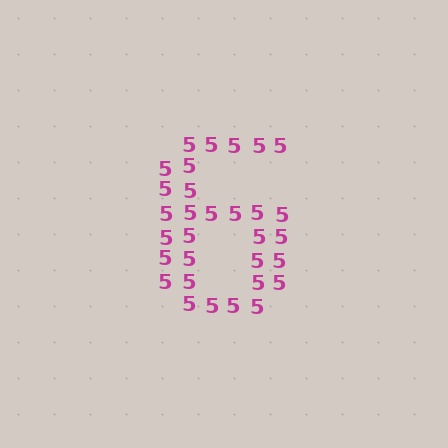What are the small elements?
The small elements are digit 5's.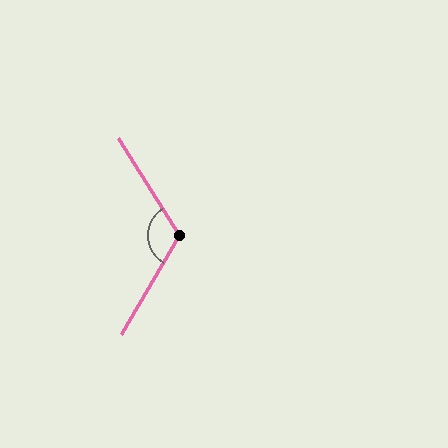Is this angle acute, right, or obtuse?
It is obtuse.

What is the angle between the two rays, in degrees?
Approximately 118 degrees.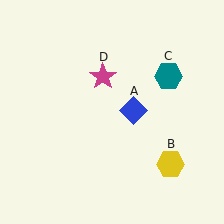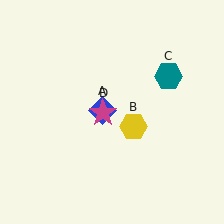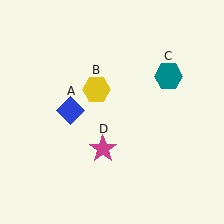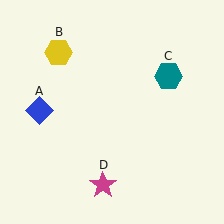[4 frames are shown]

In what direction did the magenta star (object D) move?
The magenta star (object D) moved down.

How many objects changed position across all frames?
3 objects changed position: blue diamond (object A), yellow hexagon (object B), magenta star (object D).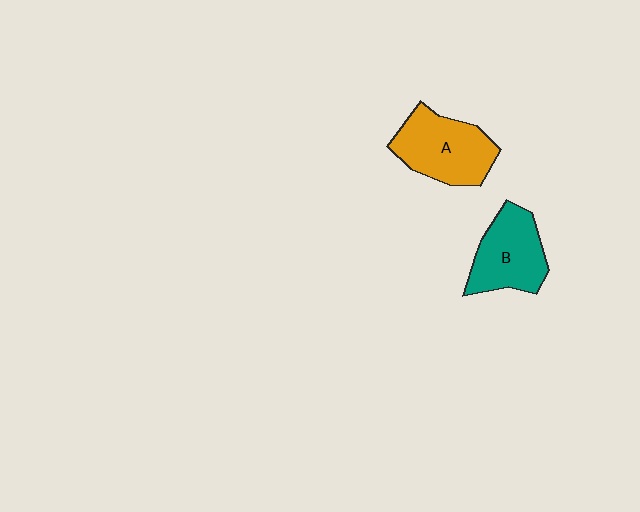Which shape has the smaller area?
Shape B (teal).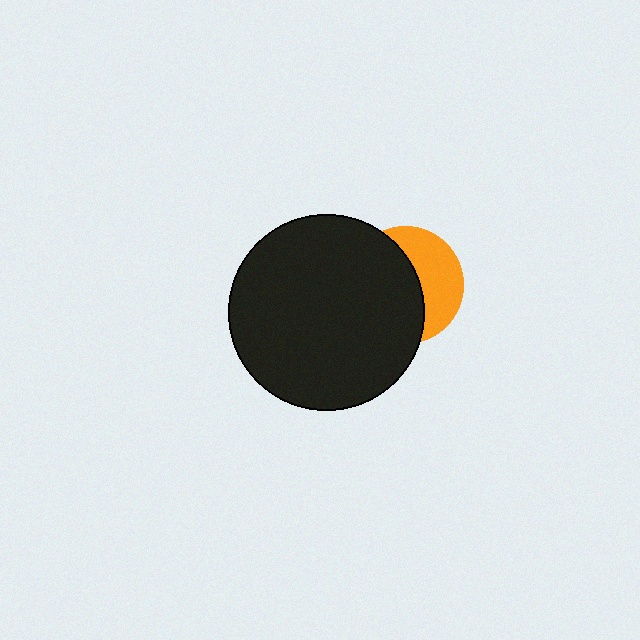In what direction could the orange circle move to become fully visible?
The orange circle could move right. That would shift it out from behind the black circle entirely.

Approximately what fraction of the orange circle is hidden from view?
Roughly 59% of the orange circle is hidden behind the black circle.